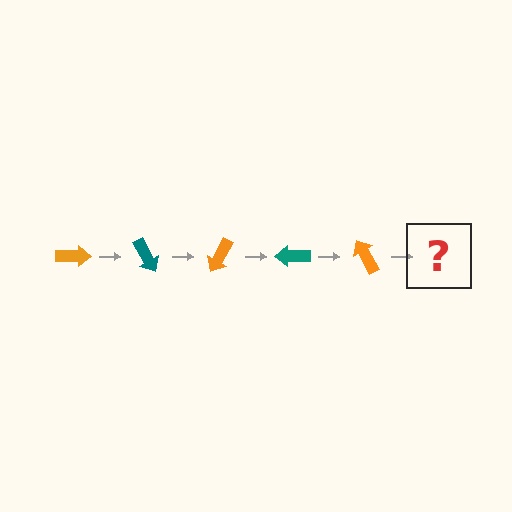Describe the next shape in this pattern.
It should be a teal arrow, rotated 300 degrees from the start.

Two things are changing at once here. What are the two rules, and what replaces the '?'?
The two rules are that it rotates 60 degrees each step and the color cycles through orange and teal. The '?' should be a teal arrow, rotated 300 degrees from the start.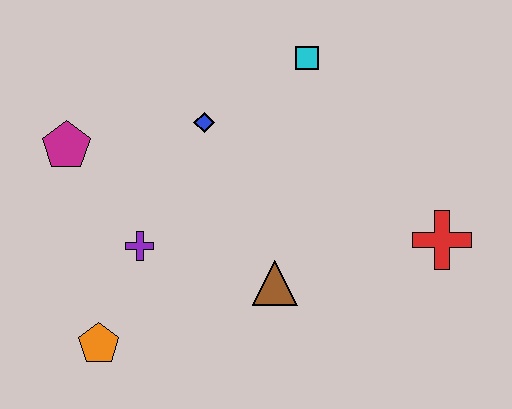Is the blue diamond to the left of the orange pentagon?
No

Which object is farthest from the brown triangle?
The magenta pentagon is farthest from the brown triangle.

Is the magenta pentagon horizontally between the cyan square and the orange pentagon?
No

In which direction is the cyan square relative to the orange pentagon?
The cyan square is above the orange pentagon.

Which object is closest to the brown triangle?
The purple cross is closest to the brown triangle.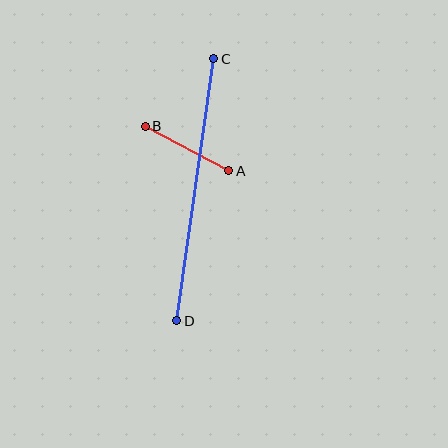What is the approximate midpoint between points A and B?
The midpoint is at approximately (187, 149) pixels.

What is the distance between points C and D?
The distance is approximately 265 pixels.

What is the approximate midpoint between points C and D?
The midpoint is at approximately (195, 190) pixels.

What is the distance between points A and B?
The distance is approximately 95 pixels.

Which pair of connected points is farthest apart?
Points C and D are farthest apart.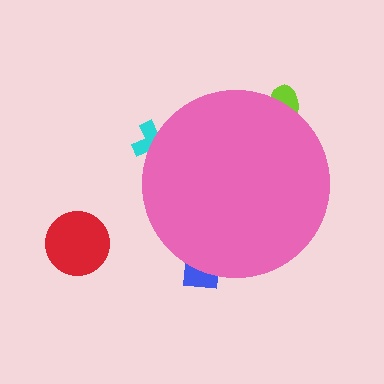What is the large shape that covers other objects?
A pink circle.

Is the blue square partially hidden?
Yes, the blue square is partially hidden behind the pink circle.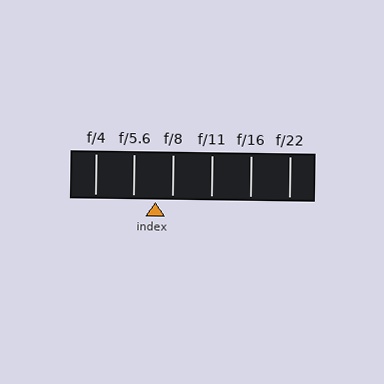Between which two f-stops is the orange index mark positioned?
The index mark is between f/5.6 and f/8.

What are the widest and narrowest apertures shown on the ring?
The widest aperture shown is f/4 and the narrowest is f/22.